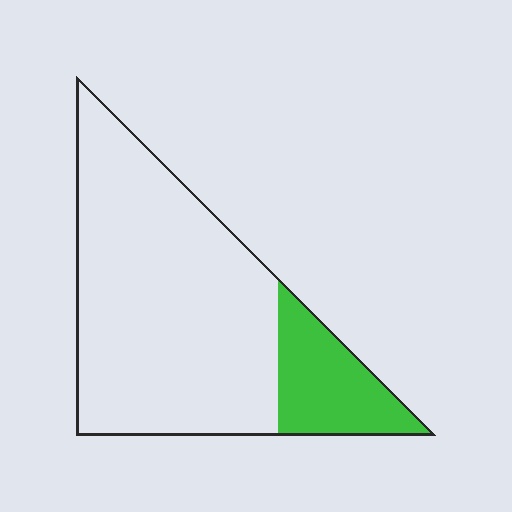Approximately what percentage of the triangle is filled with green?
Approximately 20%.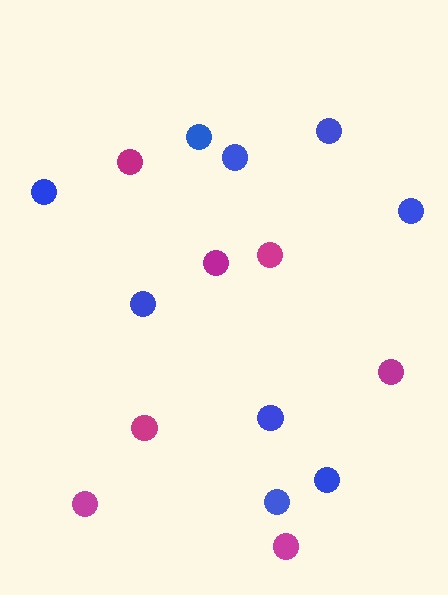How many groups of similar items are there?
There are 2 groups: one group of blue circles (9) and one group of magenta circles (7).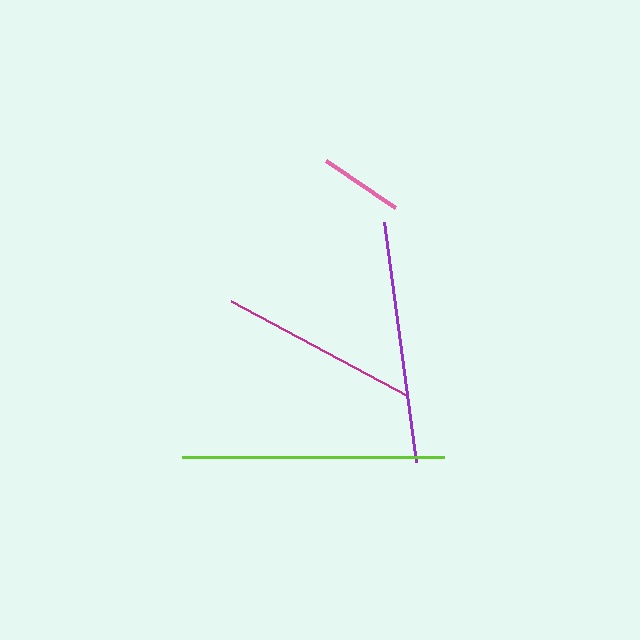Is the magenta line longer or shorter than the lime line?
The lime line is longer than the magenta line.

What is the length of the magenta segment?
The magenta segment is approximately 201 pixels long.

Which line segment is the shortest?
The pink line is the shortest at approximately 84 pixels.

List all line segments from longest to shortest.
From longest to shortest: lime, purple, magenta, pink.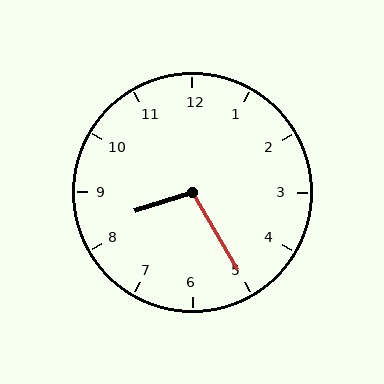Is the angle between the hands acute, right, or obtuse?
It is obtuse.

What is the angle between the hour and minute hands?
Approximately 102 degrees.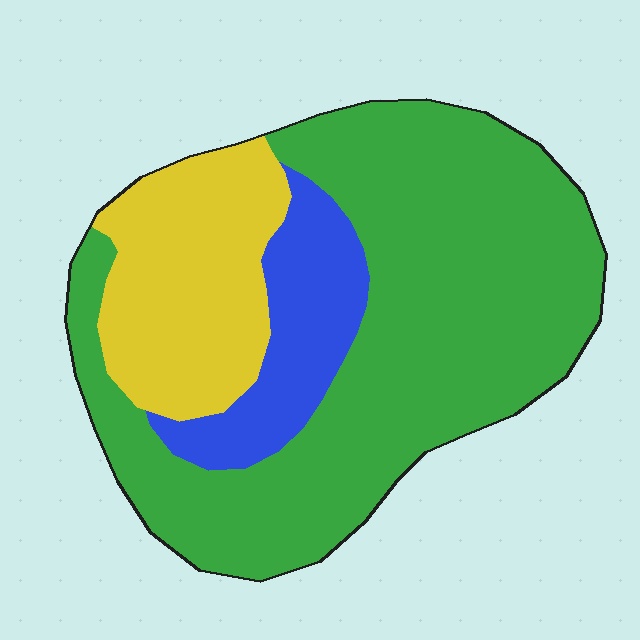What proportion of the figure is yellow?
Yellow covers around 20% of the figure.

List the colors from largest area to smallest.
From largest to smallest: green, yellow, blue.